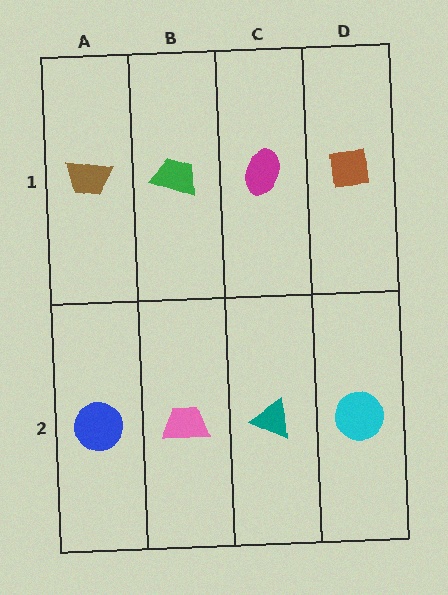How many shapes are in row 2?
4 shapes.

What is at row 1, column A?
A brown trapezoid.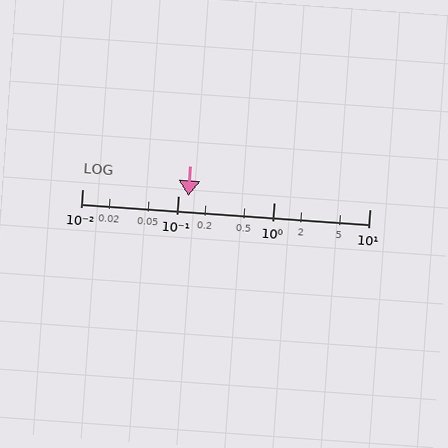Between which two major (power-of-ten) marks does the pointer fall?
The pointer is between 0.1 and 1.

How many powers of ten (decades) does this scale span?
The scale spans 3 decades, from 0.01 to 10.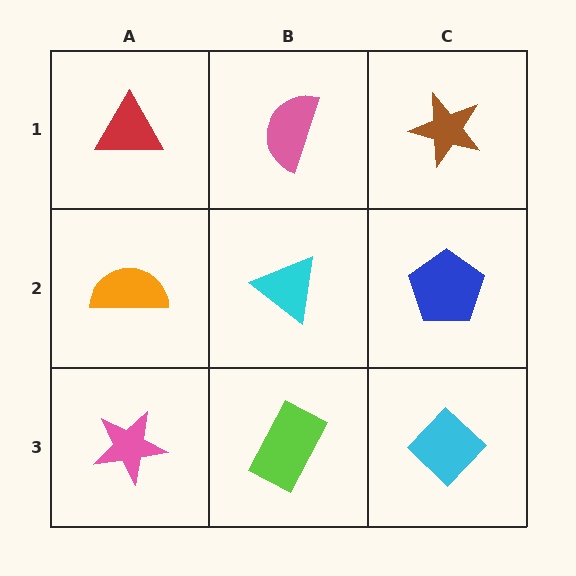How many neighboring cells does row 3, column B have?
3.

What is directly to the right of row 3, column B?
A cyan diamond.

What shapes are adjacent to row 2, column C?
A brown star (row 1, column C), a cyan diamond (row 3, column C), a cyan triangle (row 2, column B).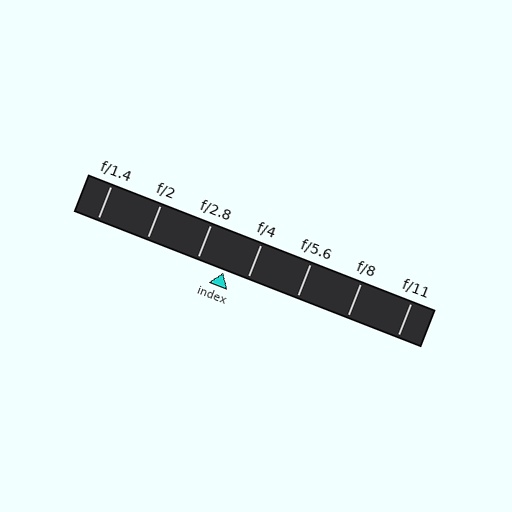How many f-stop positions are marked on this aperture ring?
There are 7 f-stop positions marked.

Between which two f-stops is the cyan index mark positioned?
The index mark is between f/2.8 and f/4.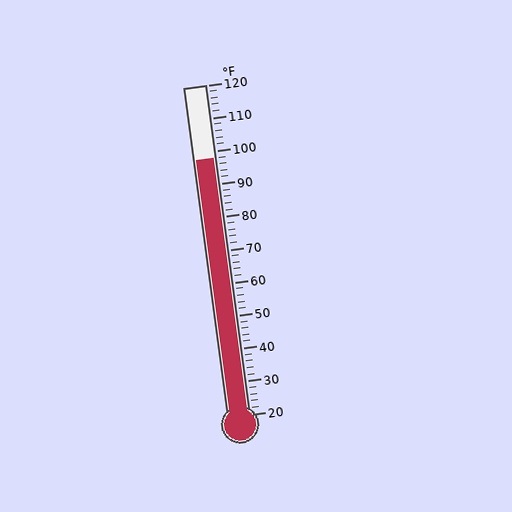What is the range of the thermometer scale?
The thermometer scale ranges from 20°F to 120°F.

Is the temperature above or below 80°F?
The temperature is above 80°F.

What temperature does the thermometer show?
The thermometer shows approximately 98°F.